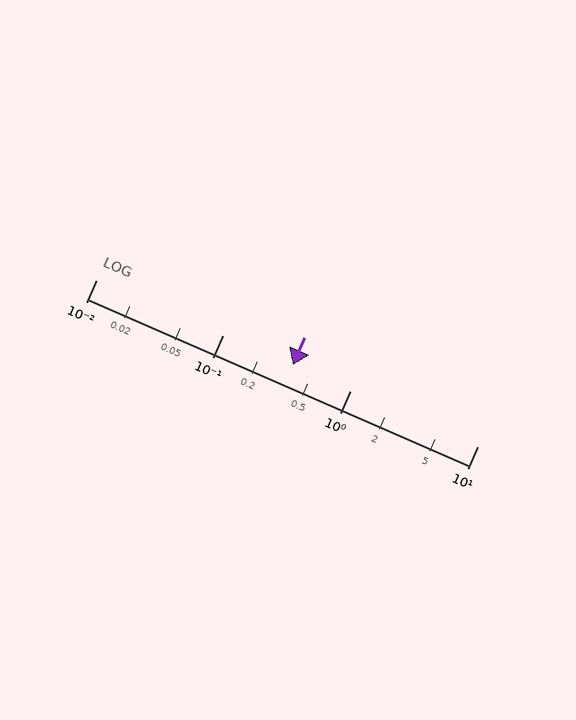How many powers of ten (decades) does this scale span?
The scale spans 3 decades, from 0.01 to 10.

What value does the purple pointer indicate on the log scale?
The pointer indicates approximately 0.35.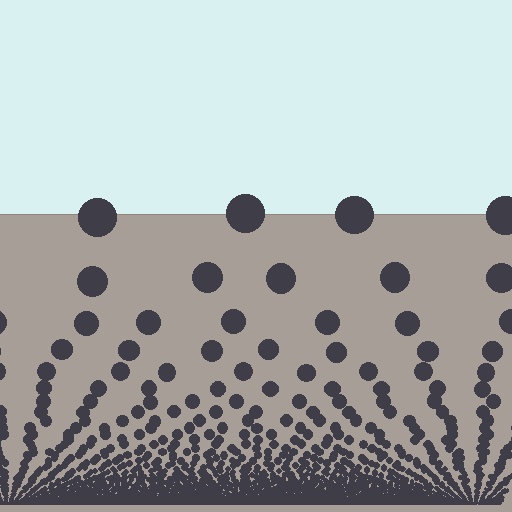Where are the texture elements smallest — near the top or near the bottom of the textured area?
Near the bottom.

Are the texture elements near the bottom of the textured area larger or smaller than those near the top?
Smaller. The gradient is inverted — elements near the bottom are smaller and denser.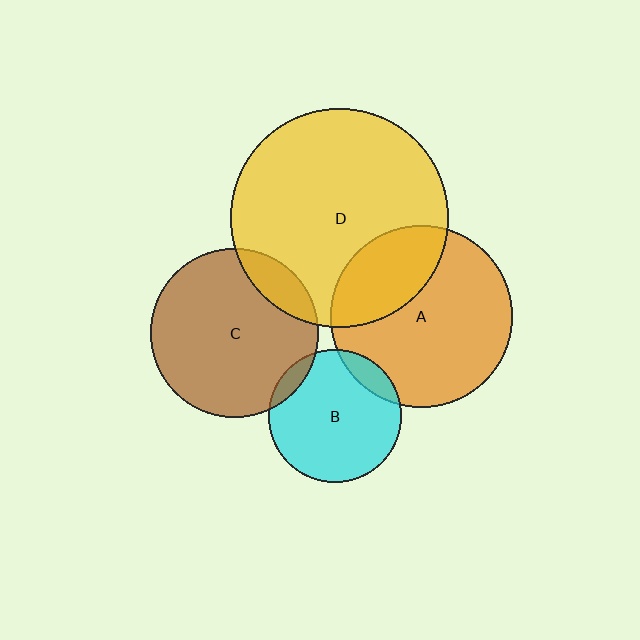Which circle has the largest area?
Circle D (yellow).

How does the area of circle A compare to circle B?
Approximately 1.9 times.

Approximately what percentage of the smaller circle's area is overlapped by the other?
Approximately 30%.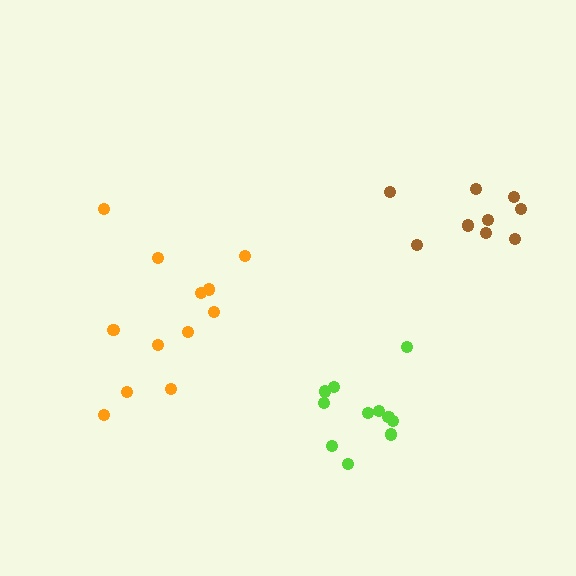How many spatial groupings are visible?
There are 3 spatial groupings.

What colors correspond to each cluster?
The clusters are colored: brown, orange, lime.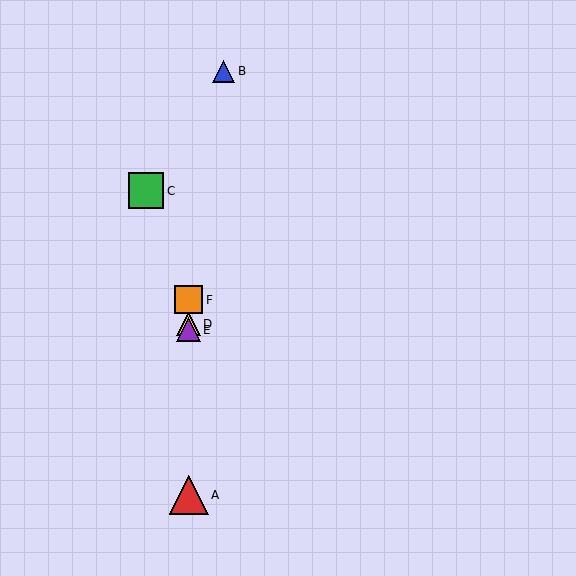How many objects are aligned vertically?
4 objects (A, D, E, F) are aligned vertically.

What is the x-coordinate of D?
Object D is at x≈189.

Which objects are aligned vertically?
Objects A, D, E, F are aligned vertically.